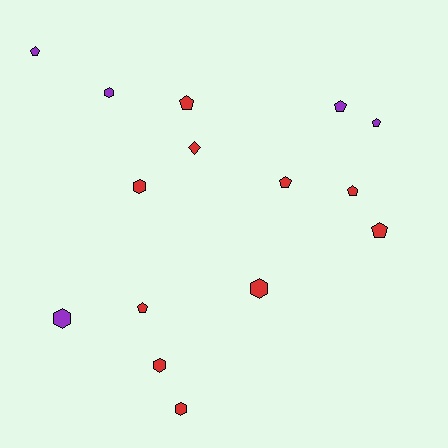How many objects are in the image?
There are 15 objects.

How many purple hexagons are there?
There are 2 purple hexagons.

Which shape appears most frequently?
Pentagon, with 8 objects.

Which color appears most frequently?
Red, with 10 objects.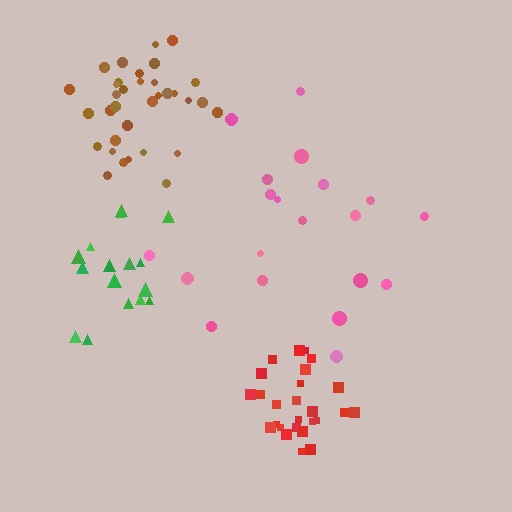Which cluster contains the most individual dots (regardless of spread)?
Brown (34).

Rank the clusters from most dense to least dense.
red, brown, green, pink.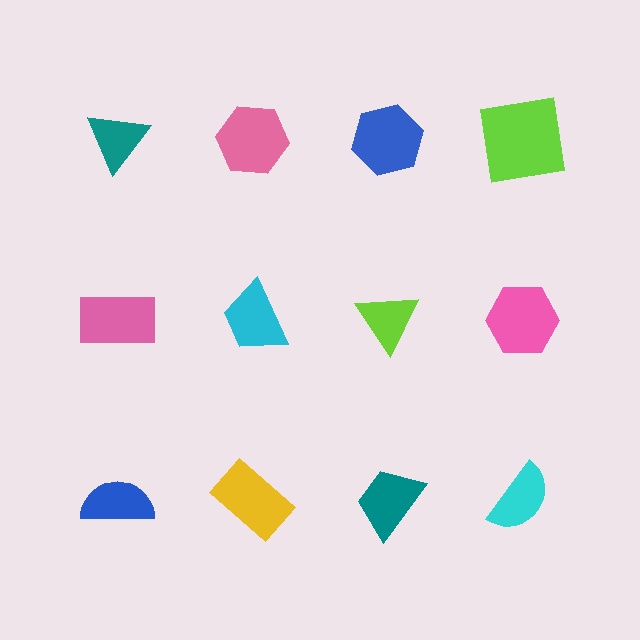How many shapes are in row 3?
4 shapes.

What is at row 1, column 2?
A pink hexagon.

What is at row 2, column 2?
A cyan trapezoid.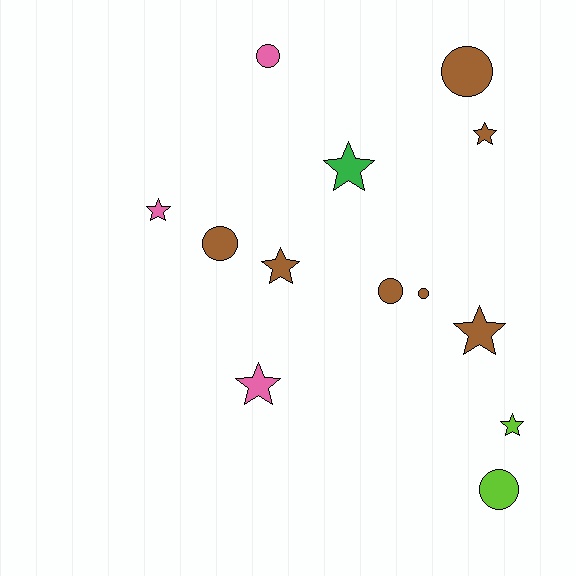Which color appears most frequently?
Brown, with 7 objects.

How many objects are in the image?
There are 13 objects.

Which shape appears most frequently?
Star, with 7 objects.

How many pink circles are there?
There is 1 pink circle.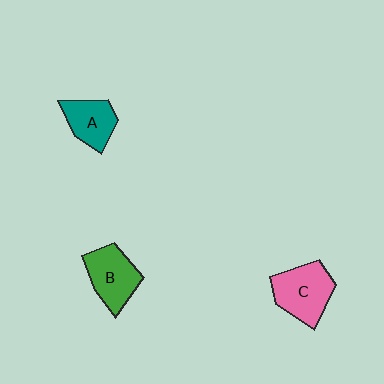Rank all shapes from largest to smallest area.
From largest to smallest: C (pink), B (green), A (teal).